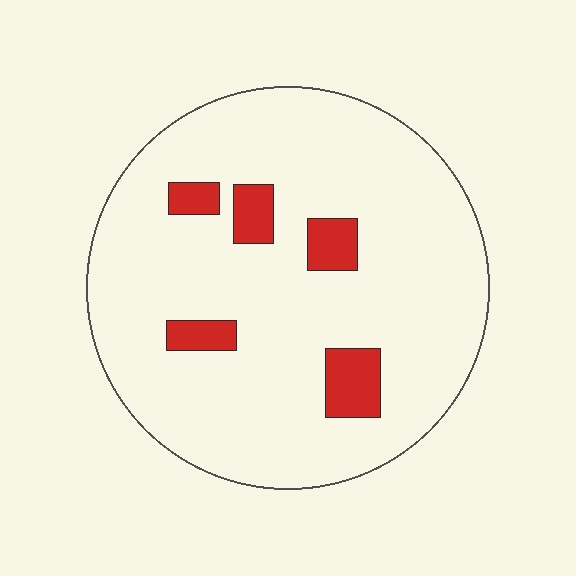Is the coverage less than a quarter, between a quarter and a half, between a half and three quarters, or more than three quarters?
Less than a quarter.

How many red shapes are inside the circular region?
5.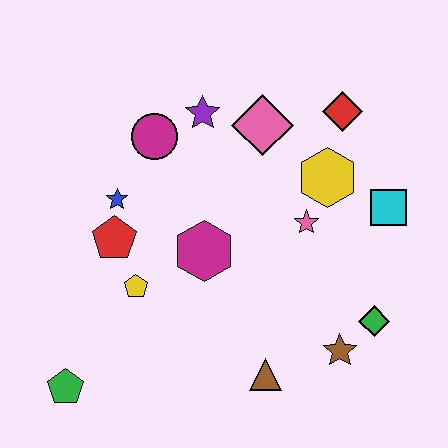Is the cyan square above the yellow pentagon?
Yes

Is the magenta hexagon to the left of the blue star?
No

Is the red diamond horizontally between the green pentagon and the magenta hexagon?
No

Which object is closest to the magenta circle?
The purple star is closest to the magenta circle.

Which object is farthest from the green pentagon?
The red diamond is farthest from the green pentagon.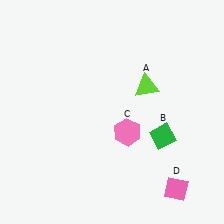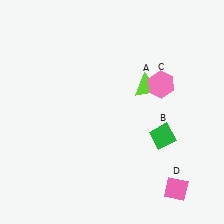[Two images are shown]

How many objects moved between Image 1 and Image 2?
1 object moved between the two images.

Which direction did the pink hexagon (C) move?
The pink hexagon (C) moved up.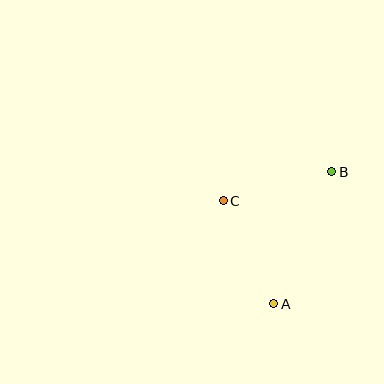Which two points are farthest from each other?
Points A and B are farthest from each other.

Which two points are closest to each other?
Points B and C are closest to each other.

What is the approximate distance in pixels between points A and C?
The distance between A and C is approximately 115 pixels.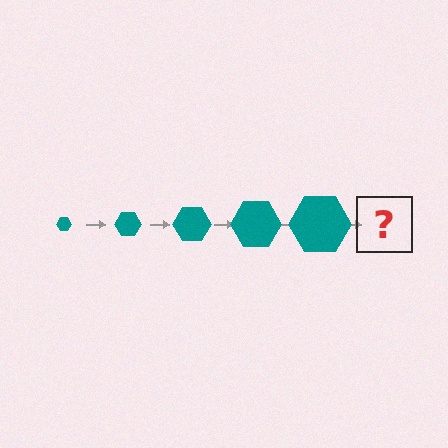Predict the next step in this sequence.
The next step is a teal hexagon, larger than the previous one.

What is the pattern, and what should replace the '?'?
The pattern is that the hexagon gets progressively larger each step. The '?' should be a teal hexagon, larger than the previous one.